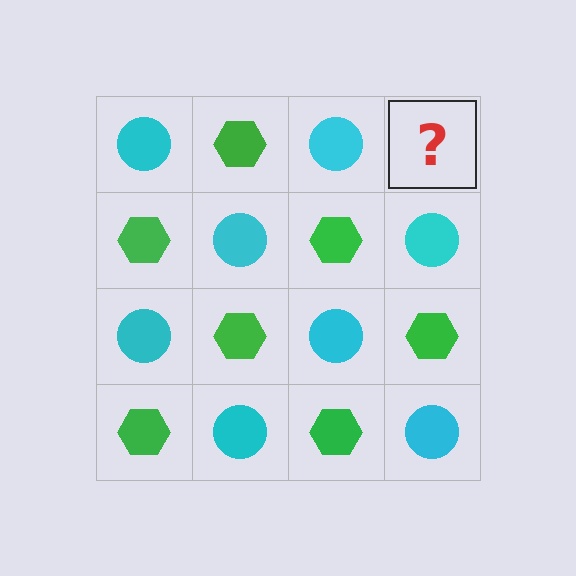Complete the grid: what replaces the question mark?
The question mark should be replaced with a green hexagon.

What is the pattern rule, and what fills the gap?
The rule is that it alternates cyan circle and green hexagon in a checkerboard pattern. The gap should be filled with a green hexagon.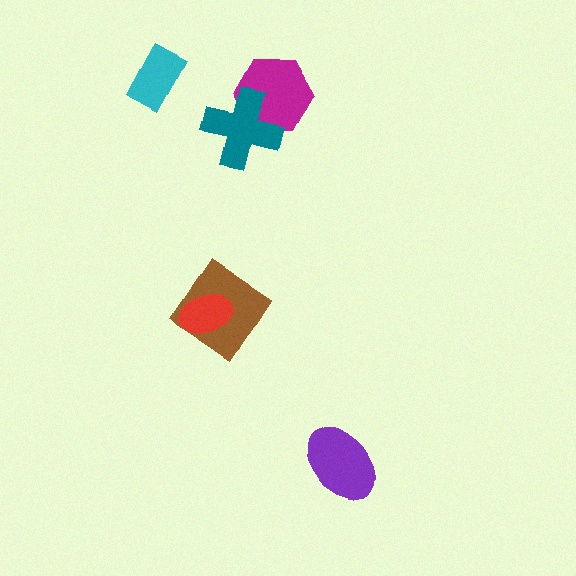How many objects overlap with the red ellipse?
1 object overlaps with the red ellipse.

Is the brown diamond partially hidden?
Yes, it is partially covered by another shape.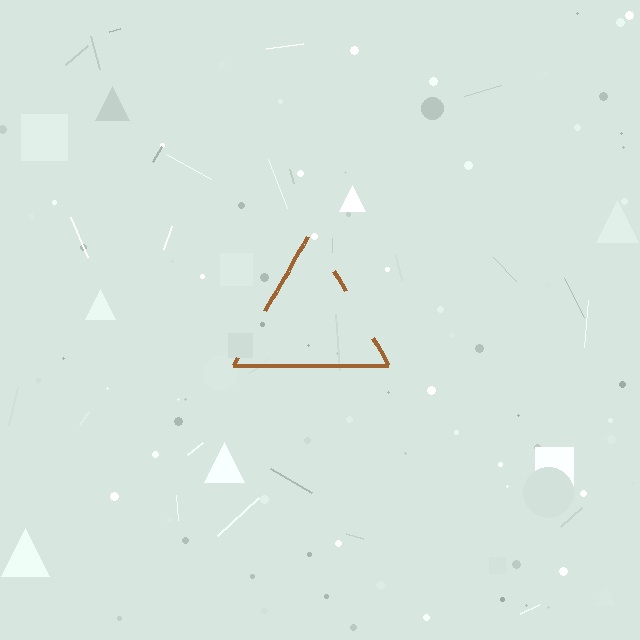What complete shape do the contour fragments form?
The contour fragments form a triangle.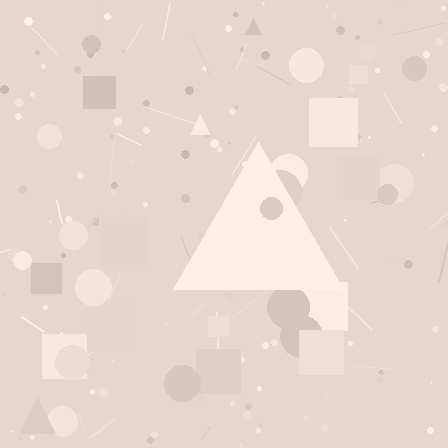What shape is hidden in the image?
A triangle is hidden in the image.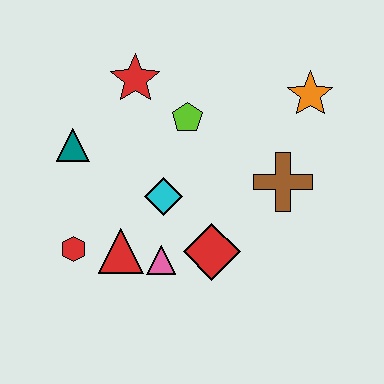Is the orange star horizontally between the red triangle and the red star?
No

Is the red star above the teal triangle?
Yes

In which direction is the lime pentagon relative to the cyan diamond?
The lime pentagon is above the cyan diamond.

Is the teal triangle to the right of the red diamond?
No